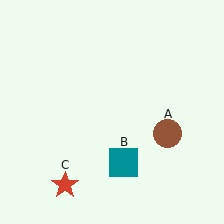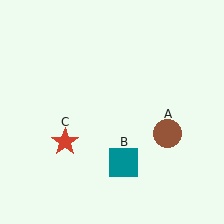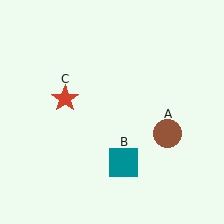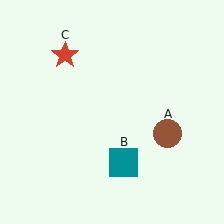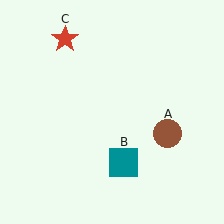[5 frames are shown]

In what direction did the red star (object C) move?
The red star (object C) moved up.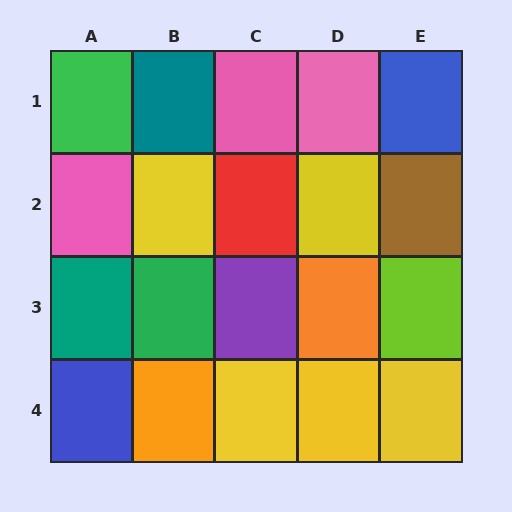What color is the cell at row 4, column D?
Yellow.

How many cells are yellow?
5 cells are yellow.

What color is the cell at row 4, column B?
Orange.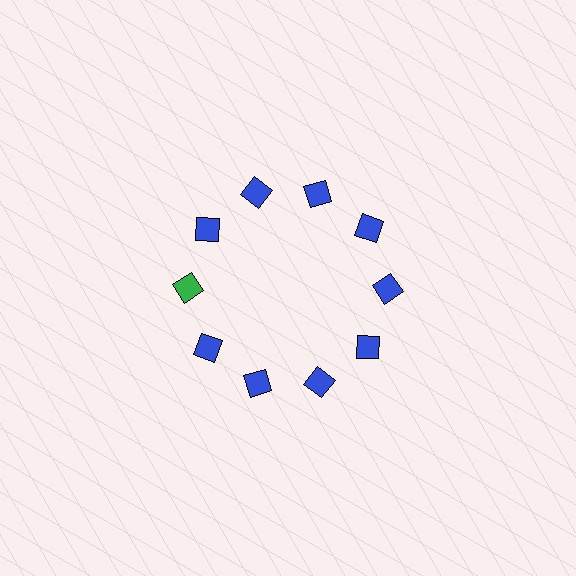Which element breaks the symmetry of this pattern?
The green square at roughly the 9 o'clock position breaks the symmetry. All other shapes are blue squares.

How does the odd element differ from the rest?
It has a different color: green instead of blue.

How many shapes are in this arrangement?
There are 10 shapes arranged in a ring pattern.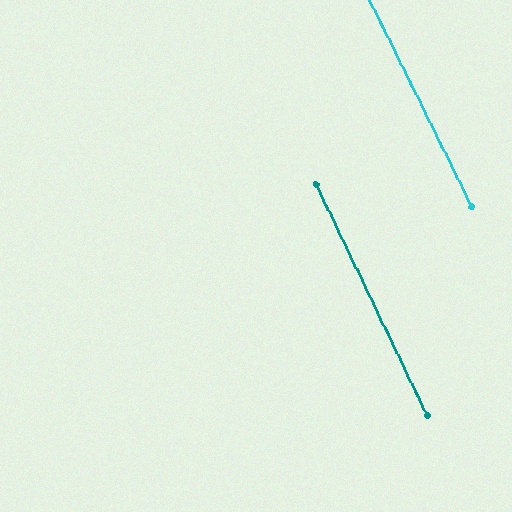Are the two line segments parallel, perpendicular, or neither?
Parallel — their directions differ by only 0.7°.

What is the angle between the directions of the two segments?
Approximately 1 degree.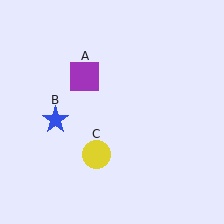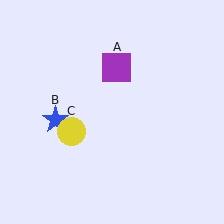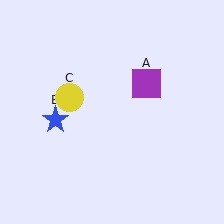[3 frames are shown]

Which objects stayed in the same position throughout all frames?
Blue star (object B) remained stationary.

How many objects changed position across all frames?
2 objects changed position: purple square (object A), yellow circle (object C).